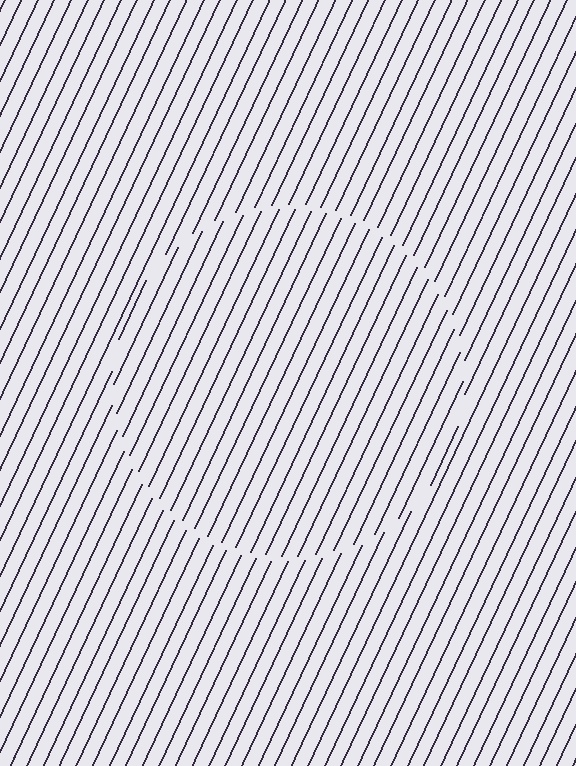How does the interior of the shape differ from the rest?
The interior of the shape contains the same grating, shifted by half a period — the contour is defined by the phase discontinuity where line-ends from the inner and outer gratings abut.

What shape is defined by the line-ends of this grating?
An illusory circle. The interior of the shape contains the same grating, shifted by half a period — the contour is defined by the phase discontinuity where line-ends from the inner and outer gratings abut.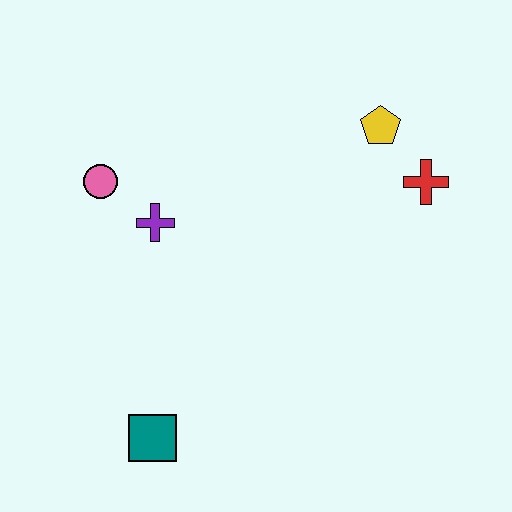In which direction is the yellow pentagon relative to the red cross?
The yellow pentagon is above the red cross.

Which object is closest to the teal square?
The purple cross is closest to the teal square.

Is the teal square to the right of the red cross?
No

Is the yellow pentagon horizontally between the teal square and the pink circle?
No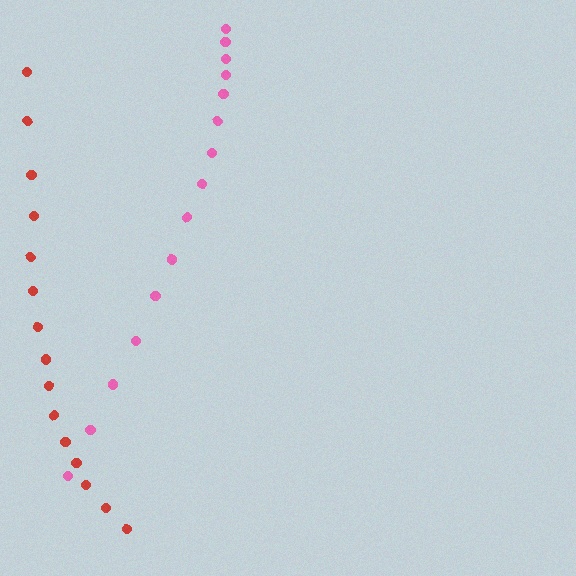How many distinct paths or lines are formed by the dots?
There are 2 distinct paths.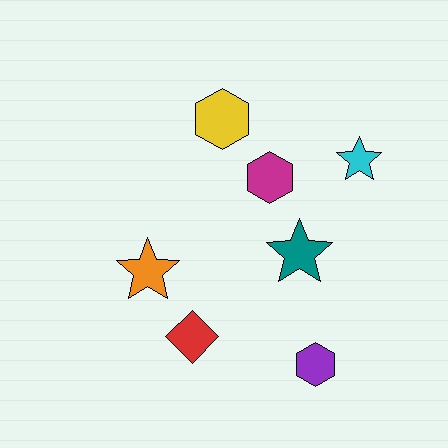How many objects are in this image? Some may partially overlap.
There are 7 objects.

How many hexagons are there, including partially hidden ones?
There are 3 hexagons.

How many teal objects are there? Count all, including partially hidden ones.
There is 1 teal object.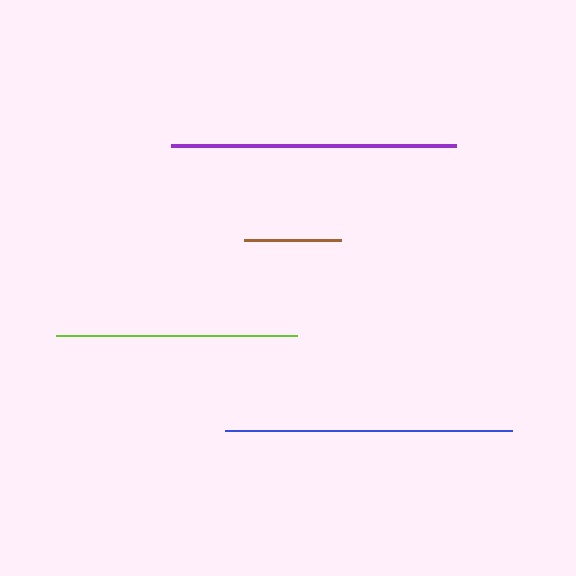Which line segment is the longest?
The blue line is the longest at approximately 288 pixels.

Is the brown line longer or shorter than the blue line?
The blue line is longer than the brown line.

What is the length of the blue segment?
The blue segment is approximately 288 pixels long.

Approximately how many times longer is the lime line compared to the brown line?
The lime line is approximately 2.5 times the length of the brown line.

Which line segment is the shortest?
The brown line is the shortest at approximately 96 pixels.